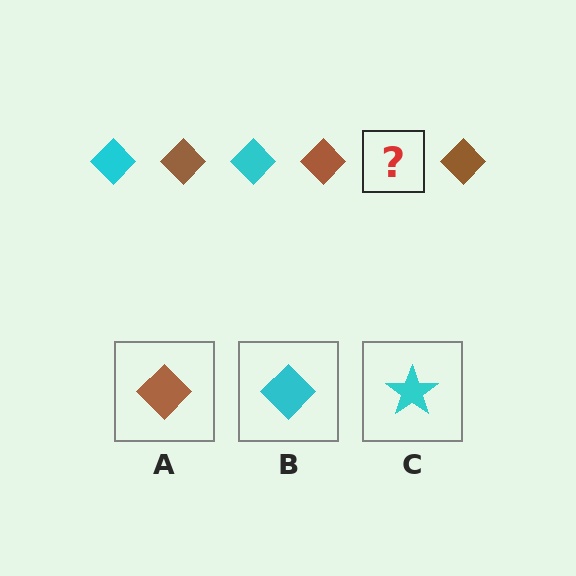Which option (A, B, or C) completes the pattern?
B.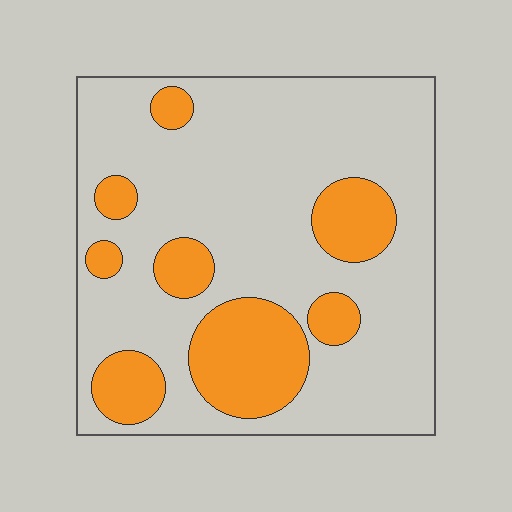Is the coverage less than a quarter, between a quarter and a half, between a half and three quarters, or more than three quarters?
Less than a quarter.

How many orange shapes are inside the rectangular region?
8.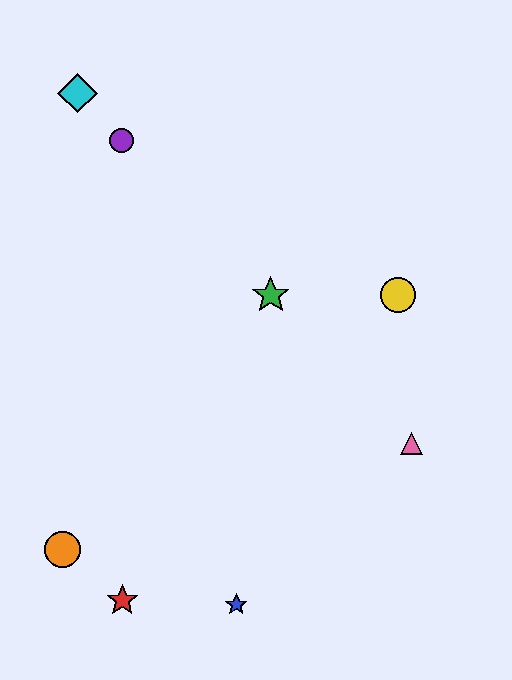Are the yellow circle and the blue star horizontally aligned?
No, the yellow circle is at y≈295 and the blue star is at y≈605.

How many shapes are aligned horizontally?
2 shapes (the green star, the yellow circle) are aligned horizontally.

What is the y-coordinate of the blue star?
The blue star is at y≈605.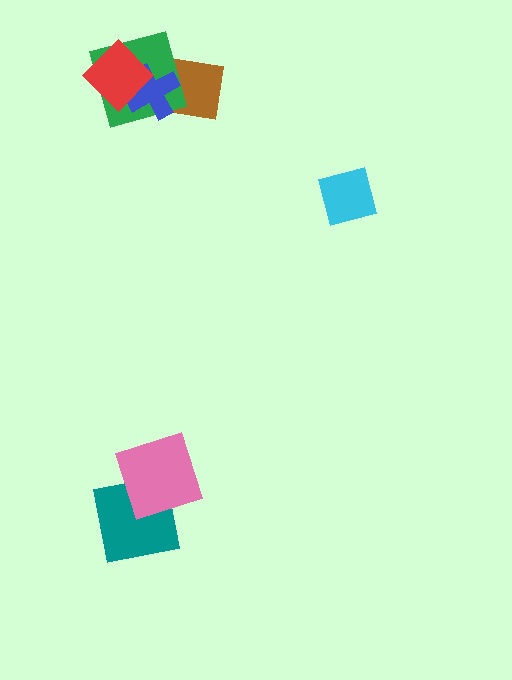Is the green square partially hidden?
Yes, it is partially covered by another shape.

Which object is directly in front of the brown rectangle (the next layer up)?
The green square is directly in front of the brown rectangle.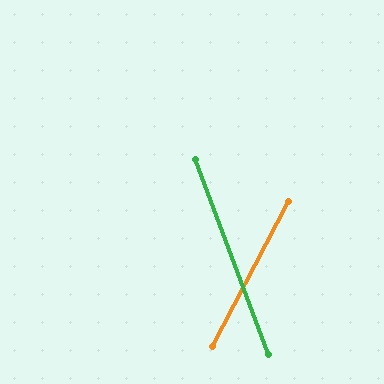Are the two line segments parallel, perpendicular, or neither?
Neither parallel nor perpendicular — they differ by about 48°.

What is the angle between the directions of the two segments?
Approximately 48 degrees.